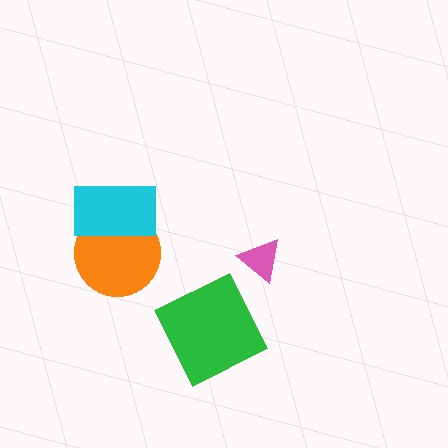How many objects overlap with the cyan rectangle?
1 object overlaps with the cyan rectangle.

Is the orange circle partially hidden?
Yes, it is partially covered by another shape.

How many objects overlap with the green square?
0 objects overlap with the green square.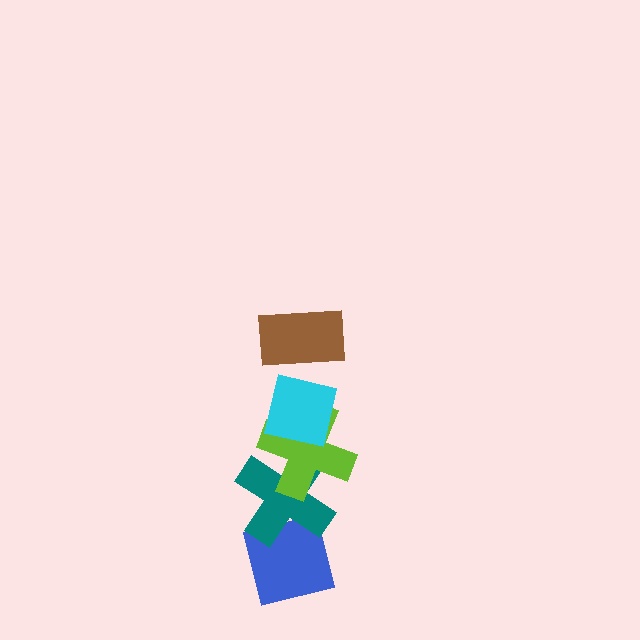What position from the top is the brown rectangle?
The brown rectangle is 1st from the top.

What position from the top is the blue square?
The blue square is 5th from the top.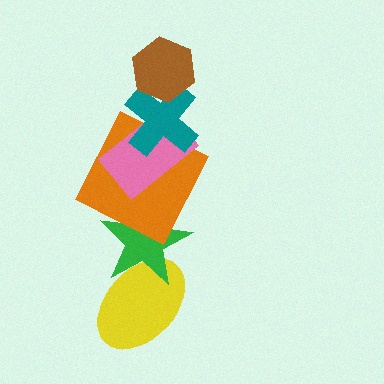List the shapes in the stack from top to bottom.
From top to bottom: the brown hexagon, the teal cross, the pink rectangle, the orange square, the green star, the yellow ellipse.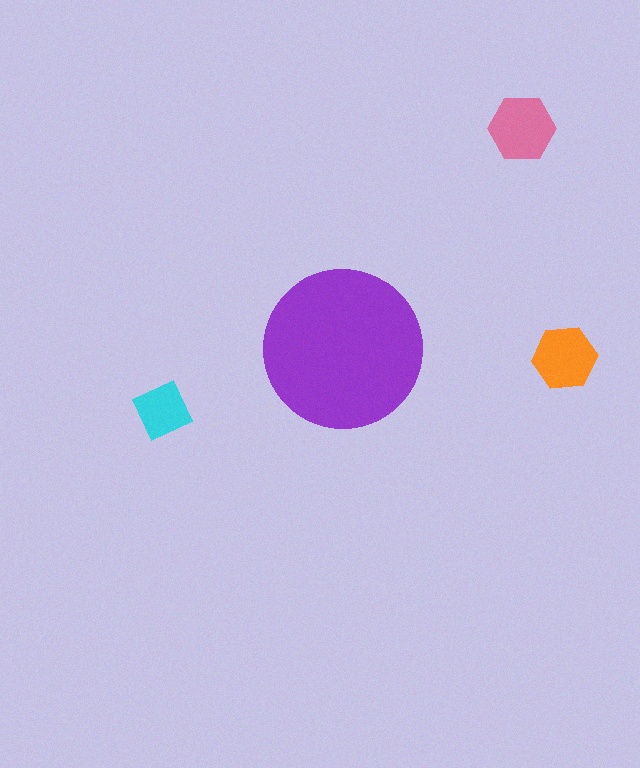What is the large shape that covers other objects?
A purple circle.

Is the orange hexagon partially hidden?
No, the orange hexagon is fully visible.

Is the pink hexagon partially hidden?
No, the pink hexagon is fully visible.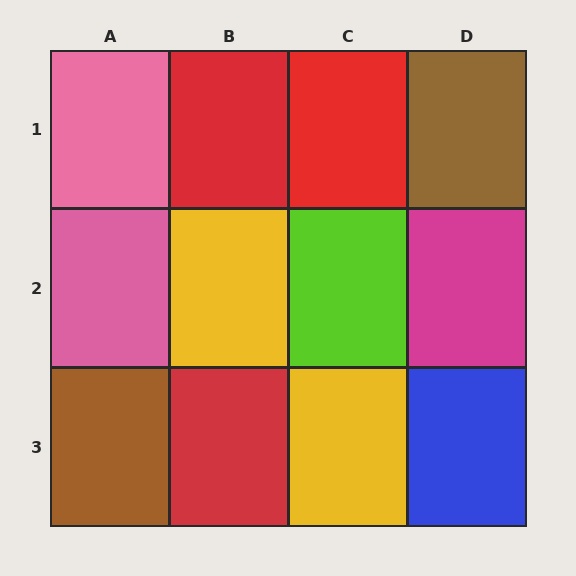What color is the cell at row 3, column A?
Brown.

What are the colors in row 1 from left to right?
Pink, red, red, brown.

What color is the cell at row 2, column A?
Pink.